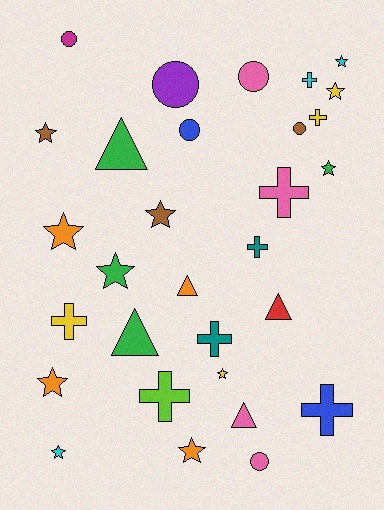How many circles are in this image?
There are 6 circles.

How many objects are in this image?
There are 30 objects.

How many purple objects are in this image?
There is 1 purple object.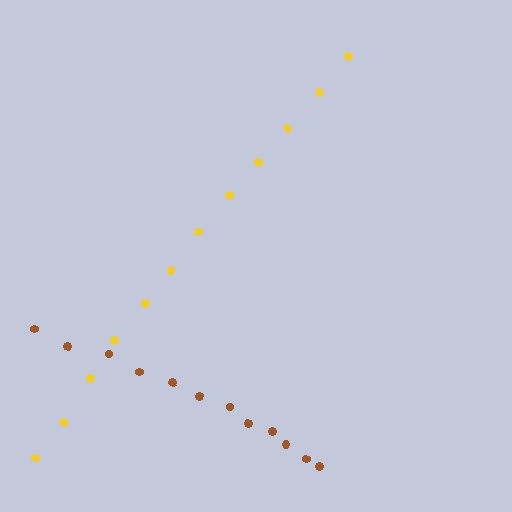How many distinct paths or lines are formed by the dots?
There are 2 distinct paths.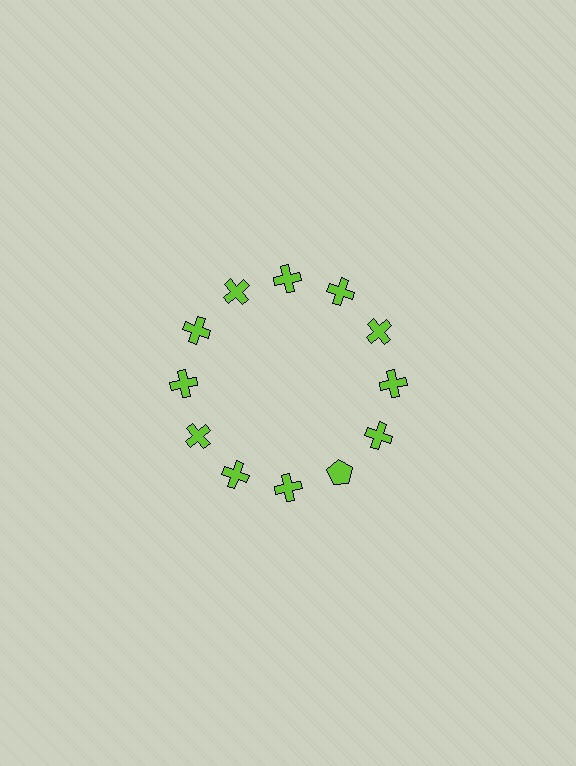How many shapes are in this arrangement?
There are 12 shapes arranged in a ring pattern.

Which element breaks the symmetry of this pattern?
The lime pentagon at roughly the 5 o'clock position breaks the symmetry. All other shapes are lime crosses.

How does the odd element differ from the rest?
It has a different shape: pentagon instead of cross.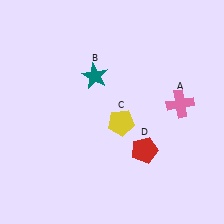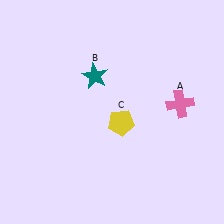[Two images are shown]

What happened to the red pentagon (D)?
The red pentagon (D) was removed in Image 2. It was in the bottom-right area of Image 1.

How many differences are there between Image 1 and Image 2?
There is 1 difference between the two images.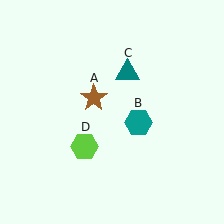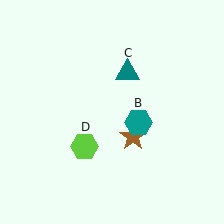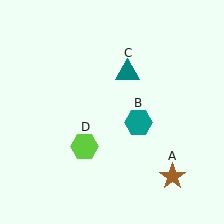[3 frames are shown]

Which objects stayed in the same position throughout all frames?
Teal hexagon (object B) and teal triangle (object C) and lime hexagon (object D) remained stationary.